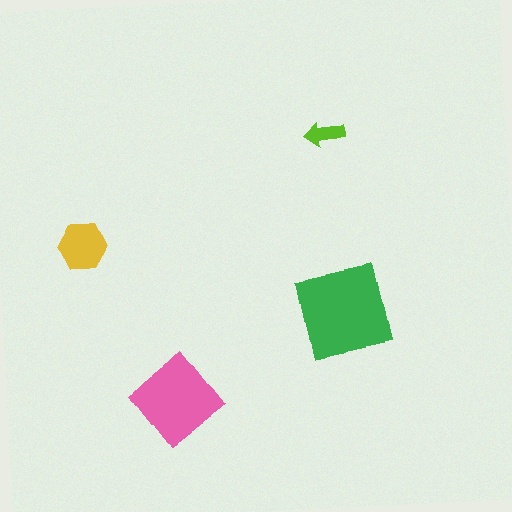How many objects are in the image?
There are 4 objects in the image.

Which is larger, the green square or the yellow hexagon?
The green square.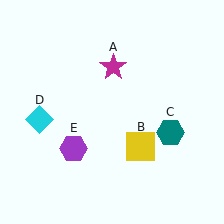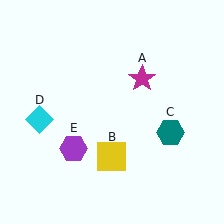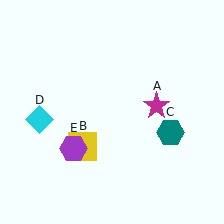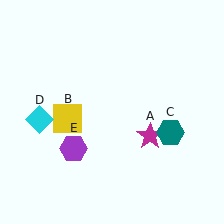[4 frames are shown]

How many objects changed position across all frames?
2 objects changed position: magenta star (object A), yellow square (object B).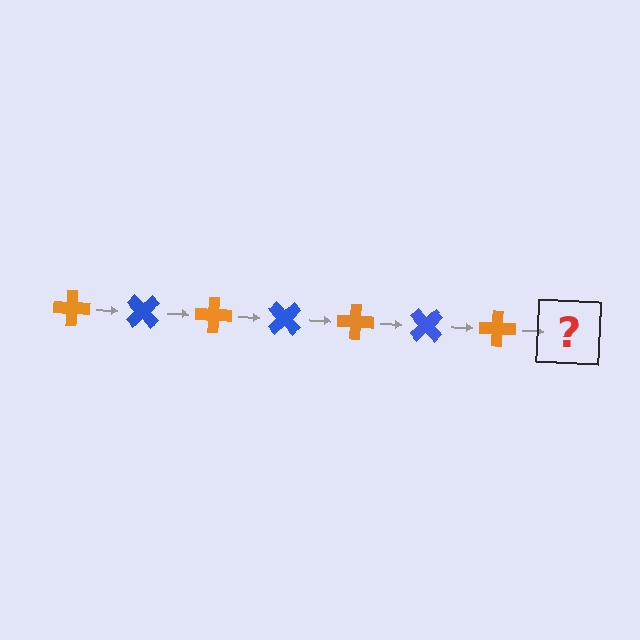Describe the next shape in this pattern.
It should be a blue cross, rotated 315 degrees from the start.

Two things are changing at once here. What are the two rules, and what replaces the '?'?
The two rules are that it rotates 45 degrees each step and the color cycles through orange and blue. The '?' should be a blue cross, rotated 315 degrees from the start.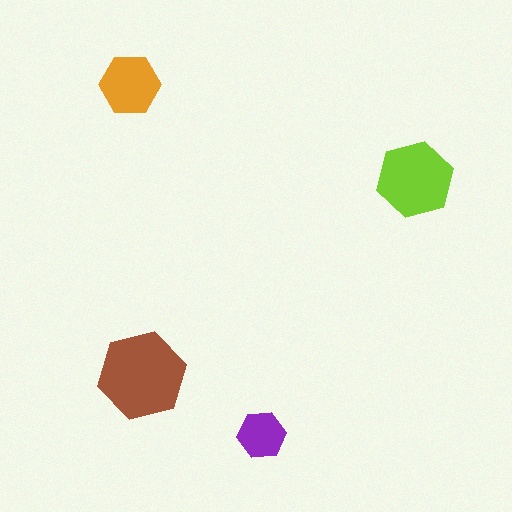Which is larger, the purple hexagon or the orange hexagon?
The orange one.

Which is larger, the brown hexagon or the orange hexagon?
The brown one.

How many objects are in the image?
There are 4 objects in the image.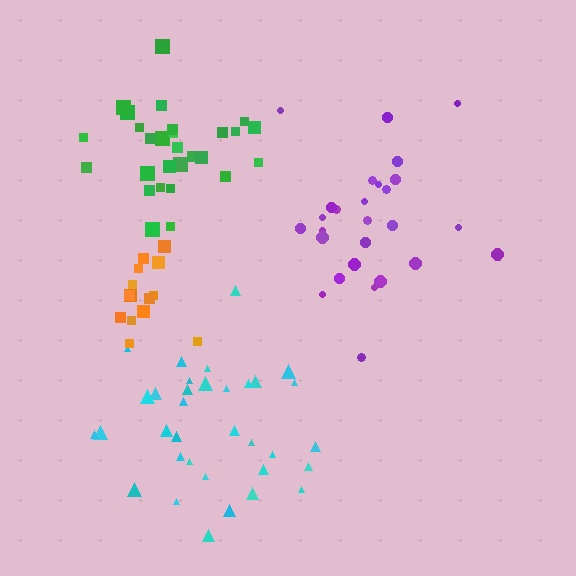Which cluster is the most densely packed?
Orange.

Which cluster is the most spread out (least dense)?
Purple.